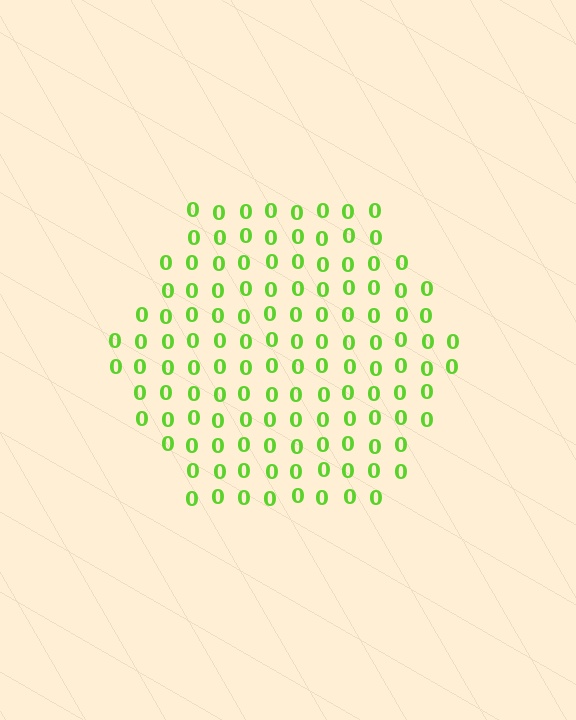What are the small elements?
The small elements are digit 0's.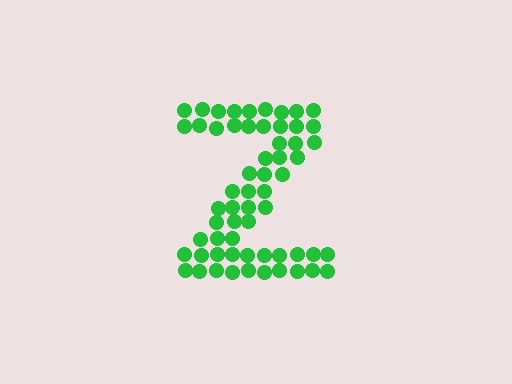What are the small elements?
The small elements are circles.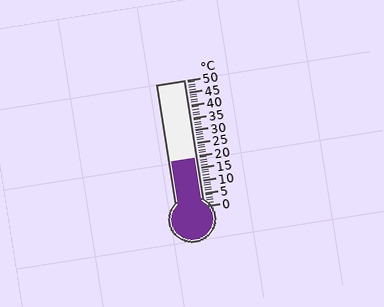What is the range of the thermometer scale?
The thermometer scale ranges from 0°C to 50°C.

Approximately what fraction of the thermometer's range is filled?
The thermometer is filled to approximately 40% of its range.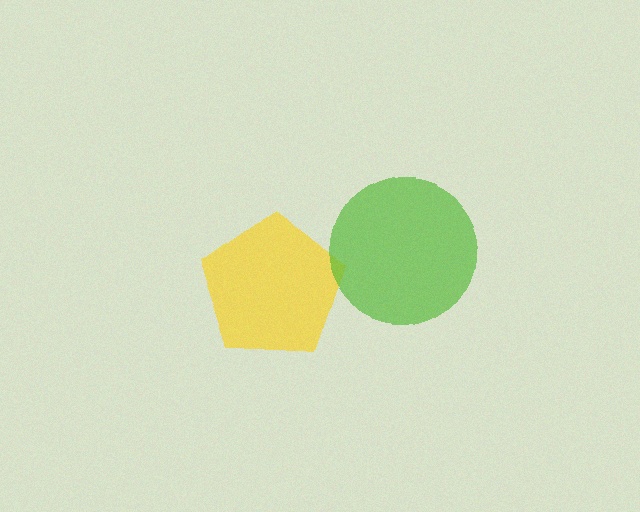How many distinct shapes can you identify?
There are 2 distinct shapes: a yellow pentagon, a lime circle.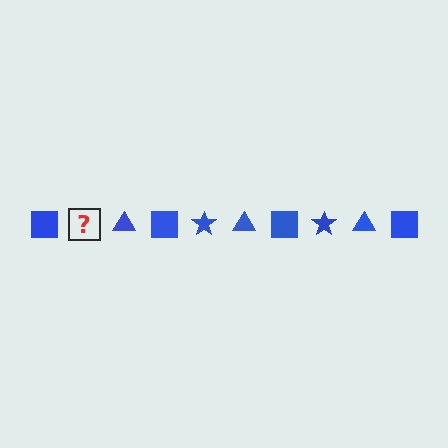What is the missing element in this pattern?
The missing element is a blue star.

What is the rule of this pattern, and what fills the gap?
The rule is that the pattern cycles through square, star, triangle shapes in blue. The gap should be filled with a blue star.